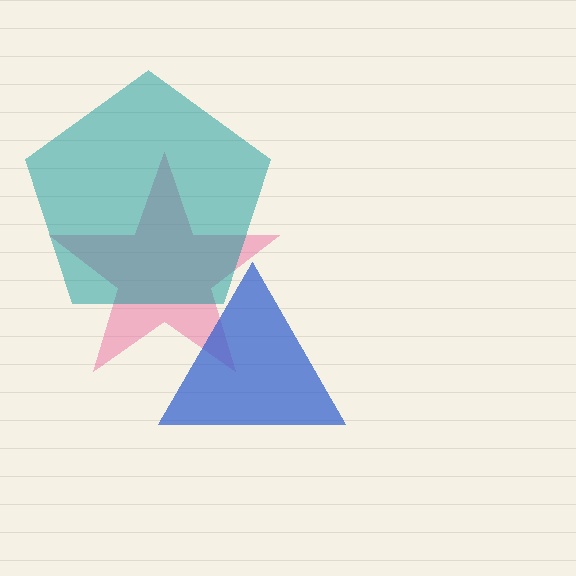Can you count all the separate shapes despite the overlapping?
Yes, there are 3 separate shapes.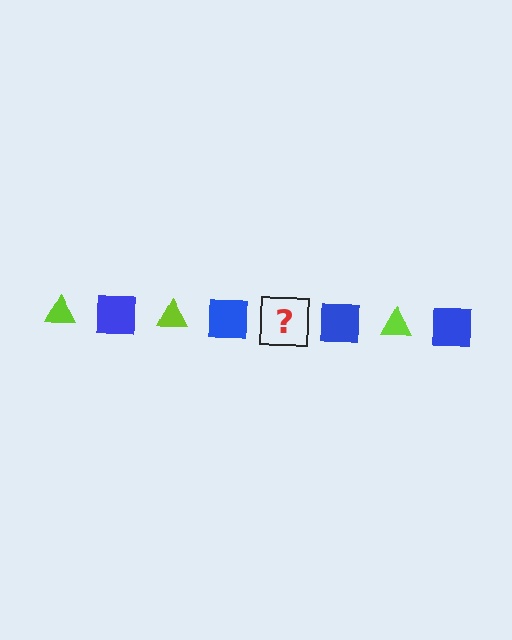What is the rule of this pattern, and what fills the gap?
The rule is that the pattern alternates between lime triangle and blue square. The gap should be filled with a lime triangle.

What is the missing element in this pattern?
The missing element is a lime triangle.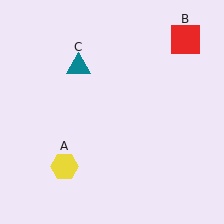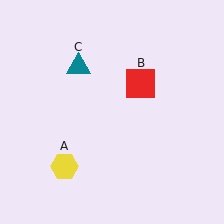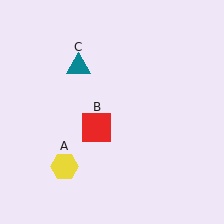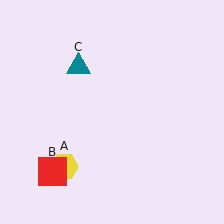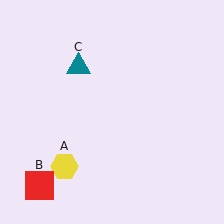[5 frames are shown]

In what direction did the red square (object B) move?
The red square (object B) moved down and to the left.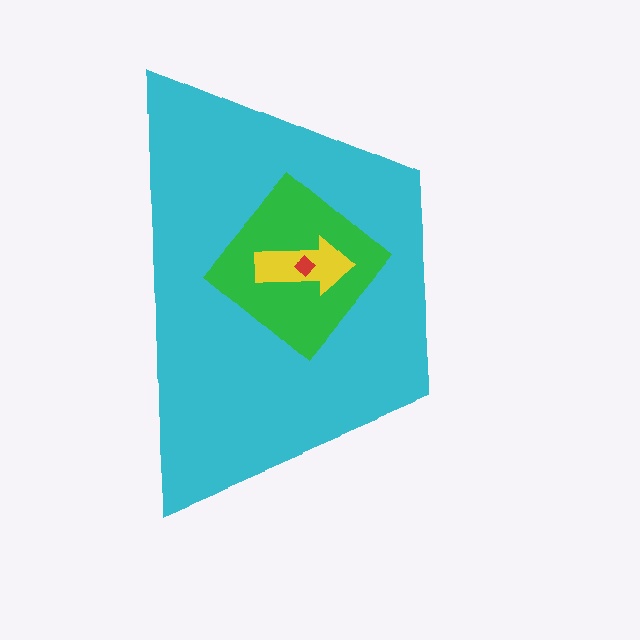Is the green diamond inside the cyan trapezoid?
Yes.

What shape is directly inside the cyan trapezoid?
The green diamond.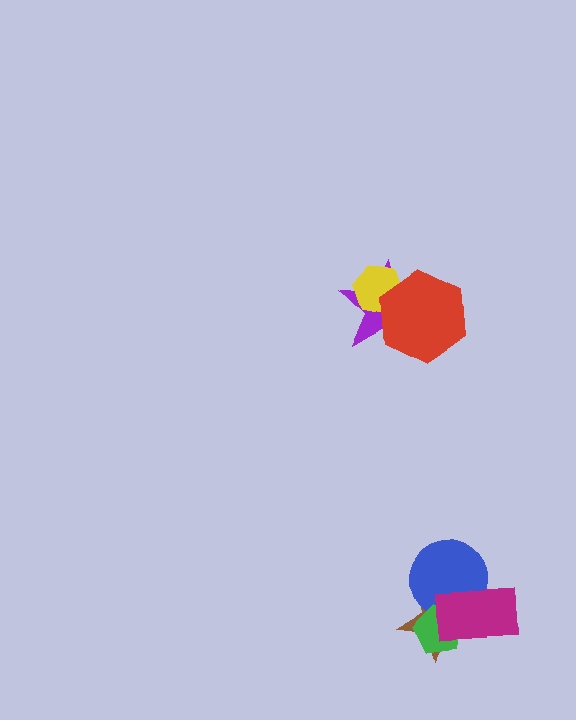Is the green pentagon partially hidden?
Yes, it is partially covered by another shape.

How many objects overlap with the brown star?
3 objects overlap with the brown star.